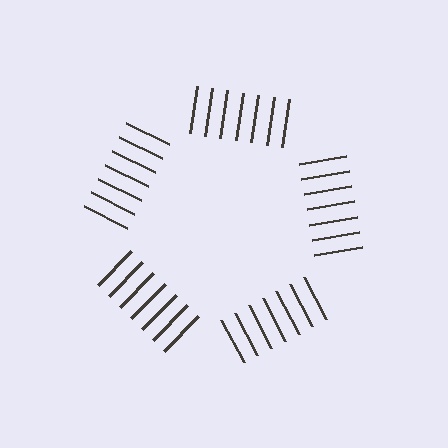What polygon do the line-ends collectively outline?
An illusory pentagon — the line segments terminate on its edges but no continuous stroke is drawn.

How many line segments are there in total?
35 — 7 along each of the 5 edges.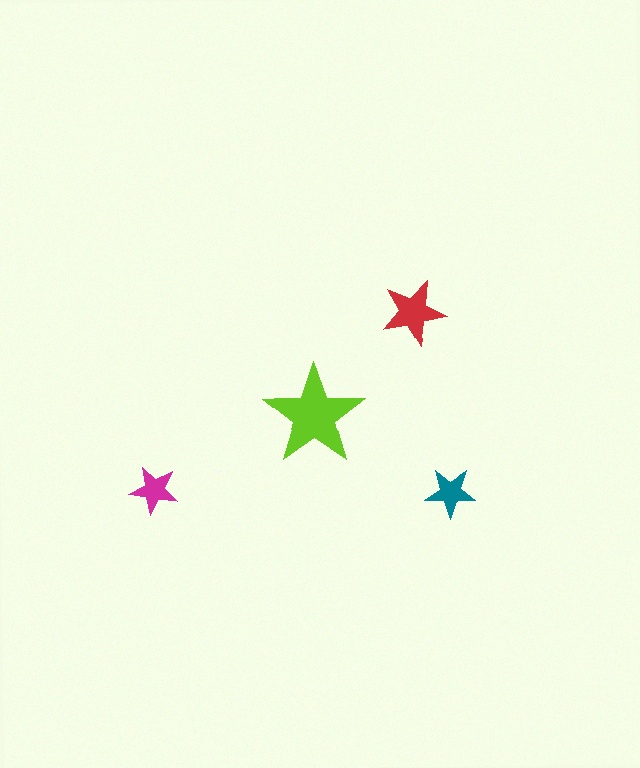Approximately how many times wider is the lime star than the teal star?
About 2 times wider.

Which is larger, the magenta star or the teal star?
The teal one.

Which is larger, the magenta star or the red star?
The red one.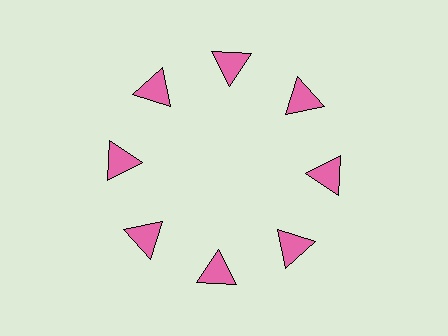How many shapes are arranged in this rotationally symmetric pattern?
There are 8 shapes, arranged in 8 groups of 1.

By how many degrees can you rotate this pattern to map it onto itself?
The pattern maps onto itself every 45 degrees of rotation.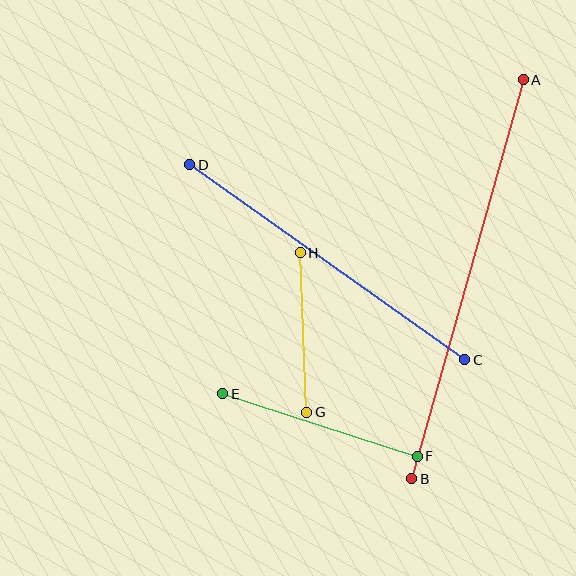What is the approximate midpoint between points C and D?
The midpoint is at approximately (327, 262) pixels.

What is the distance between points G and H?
The distance is approximately 159 pixels.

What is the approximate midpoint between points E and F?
The midpoint is at approximately (320, 425) pixels.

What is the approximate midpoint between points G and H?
The midpoint is at approximately (304, 332) pixels.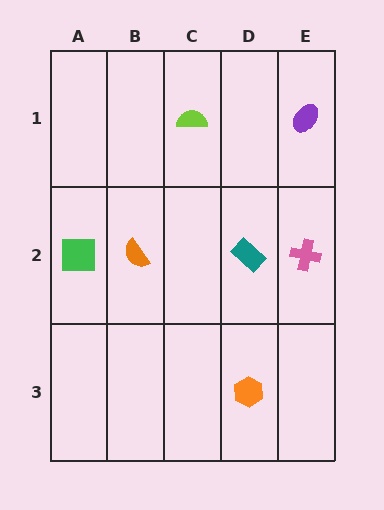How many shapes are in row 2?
4 shapes.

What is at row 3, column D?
An orange hexagon.